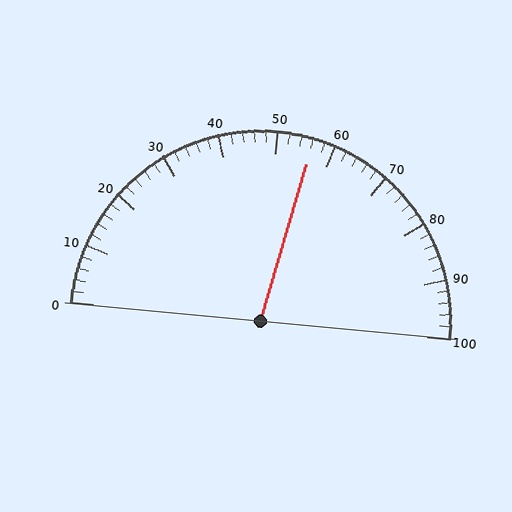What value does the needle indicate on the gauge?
The needle indicates approximately 56.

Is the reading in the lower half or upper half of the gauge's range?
The reading is in the upper half of the range (0 to 100).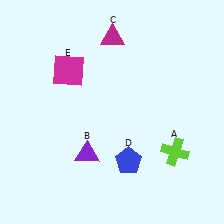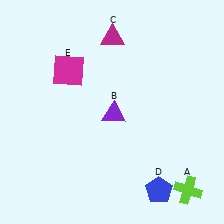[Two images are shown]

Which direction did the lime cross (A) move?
The lime cross (A) moved down.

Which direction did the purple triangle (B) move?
The purple triangle (B) moved up.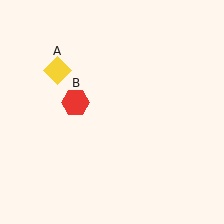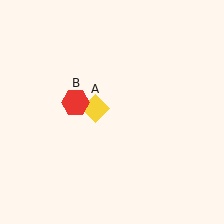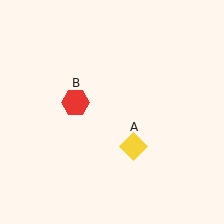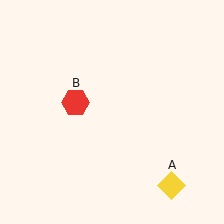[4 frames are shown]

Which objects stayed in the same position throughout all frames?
Red hexagon (object B) remained stationary.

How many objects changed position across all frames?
1 object changed position: yellow diamond (object A).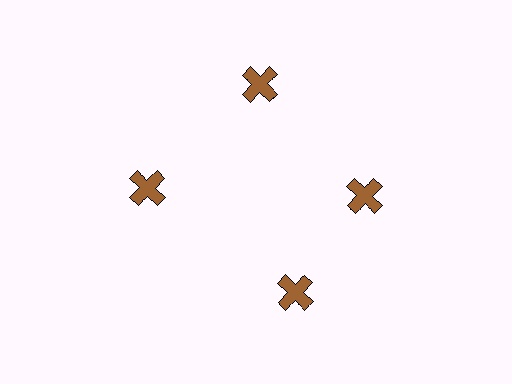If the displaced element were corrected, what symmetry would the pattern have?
It would have 4-fold rotational symmetry — the pattern would map onto itself every 90 degrees.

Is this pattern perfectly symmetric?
No. The 4 brown crosses are arranged in a ring, but one element near the 6 o'clock position is rotated out of alignment along the ring, breaking the 4-fold rotational symmetry.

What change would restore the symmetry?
The symmetry would be restored by rotating it back into even spacing with its neighbors so that all 4 crosses sit at equal angles and equal distance from the center.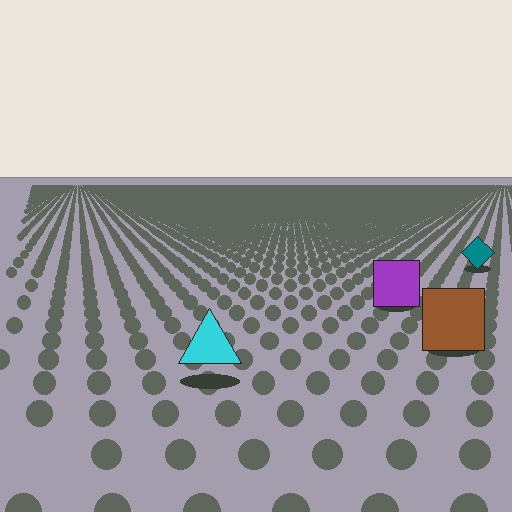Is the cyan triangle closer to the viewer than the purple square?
Yes. The cyan triangle is closer — you can tell from the texture gradient: the ground texture is coarser near it.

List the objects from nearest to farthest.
From nearest to farthest: the cyan triangle, the brown square, the purple square, the teal diamond.